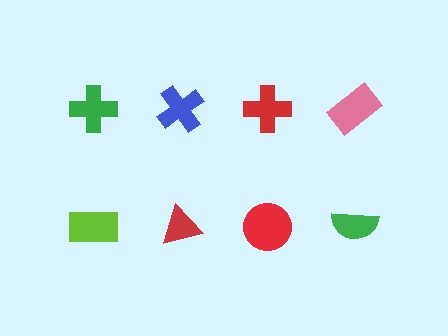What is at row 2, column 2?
A red triangle.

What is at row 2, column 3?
A red circle.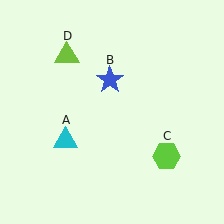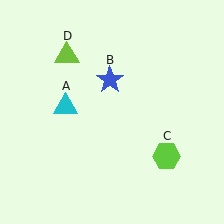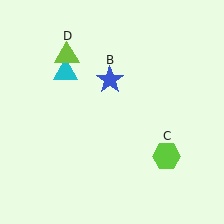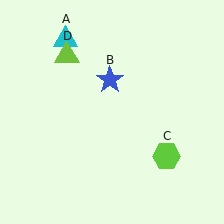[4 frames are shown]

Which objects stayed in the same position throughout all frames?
Blue star (object B) and lime hexagon (object C) and lime triangle (object D) remained stationary.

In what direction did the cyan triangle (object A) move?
The cyan triangle (object A) moved up.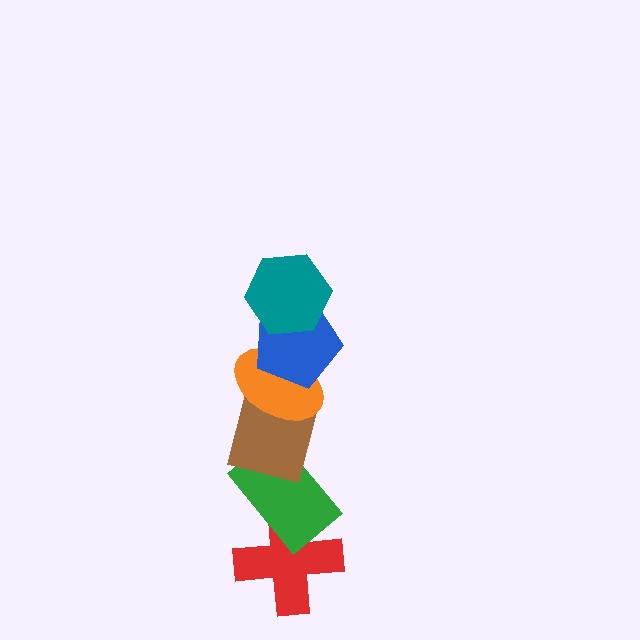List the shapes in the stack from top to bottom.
From top to bottom: the teal hexagon, the blue pentagon, the orange ellipse, the brown square, the green rectangle, the red cross.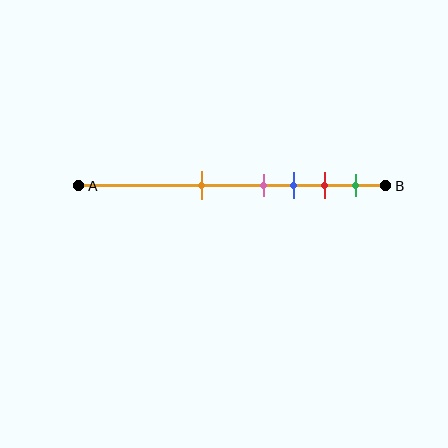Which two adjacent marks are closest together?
The pink and blue marks are the closest adjacent pair.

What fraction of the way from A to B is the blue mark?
The blue mark is approximately 70% (0.7) of the way from A to B.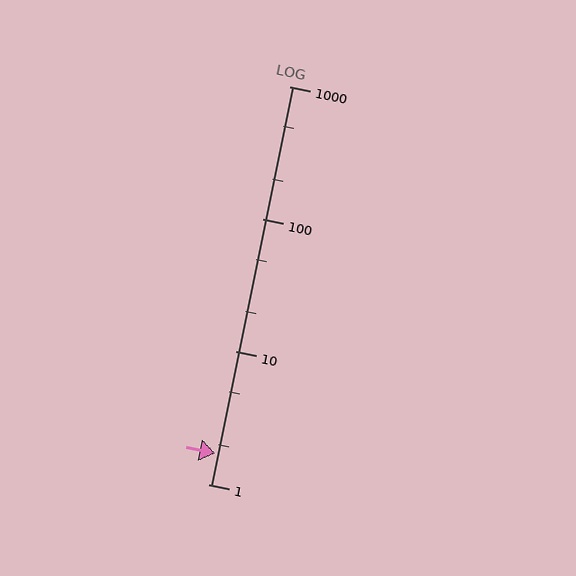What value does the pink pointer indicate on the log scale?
The pointer indicates approximately 1.7.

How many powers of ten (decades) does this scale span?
The scale spans 3 decades, from 1 to 1000.